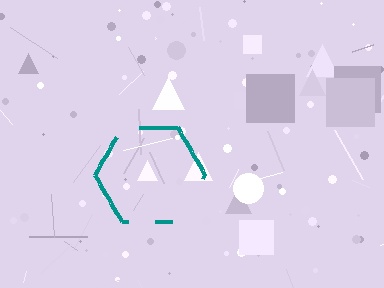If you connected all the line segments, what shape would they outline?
They would outline a hexagon.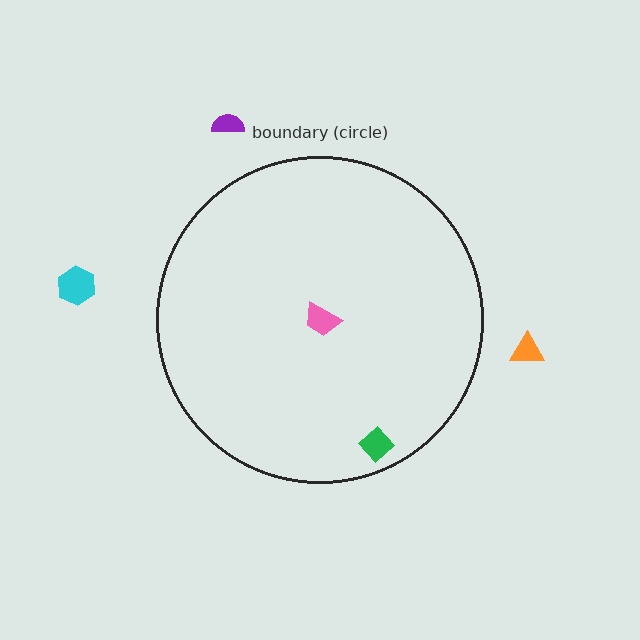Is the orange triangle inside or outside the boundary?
Outside.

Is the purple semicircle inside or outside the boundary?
Outside.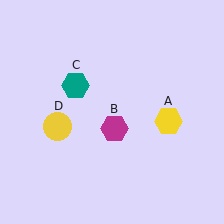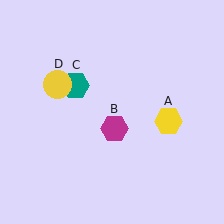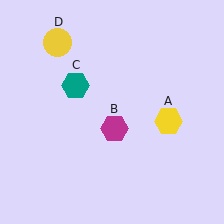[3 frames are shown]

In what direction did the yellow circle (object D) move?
The yellow circle (object D) moved up.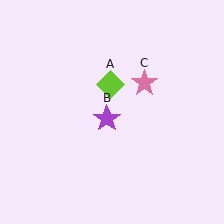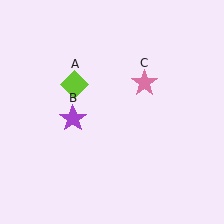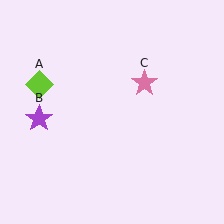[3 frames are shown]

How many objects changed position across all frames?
2 objects changed position: lime diamond (object A), purple star (object B).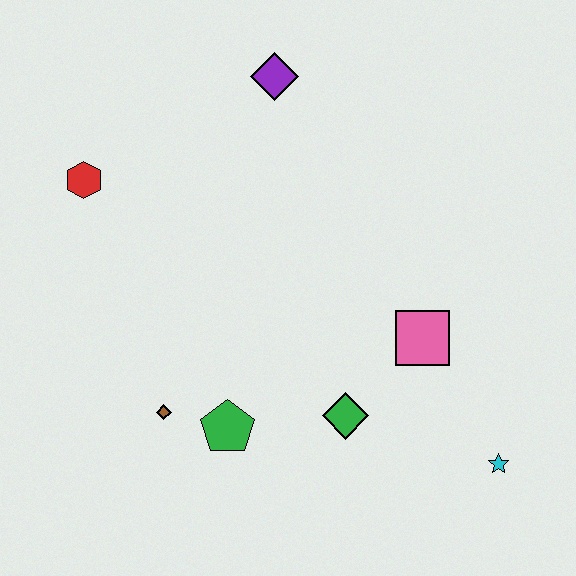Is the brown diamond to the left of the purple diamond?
Yes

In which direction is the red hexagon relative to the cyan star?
The red hexagon is to the left of the cyan star.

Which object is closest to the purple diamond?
The red hexagon is closest to the purple diamond.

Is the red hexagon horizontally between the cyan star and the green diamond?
No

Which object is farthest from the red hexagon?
The cyan star is farthest from the red hexagon.